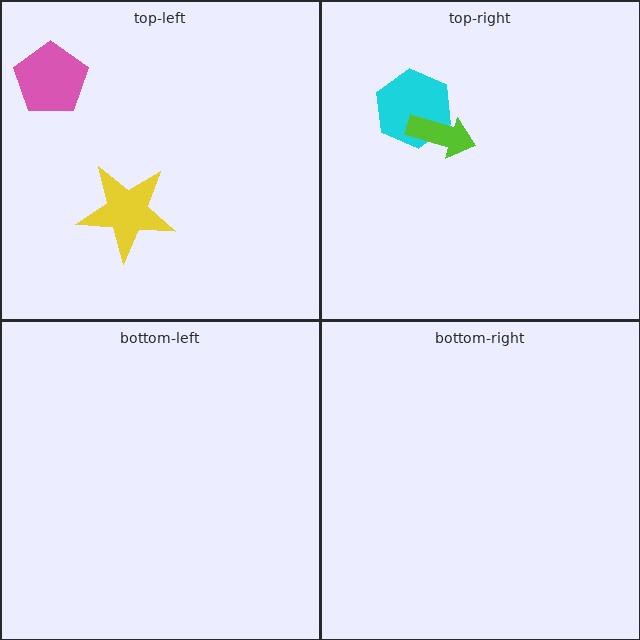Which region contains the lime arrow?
The top-right region.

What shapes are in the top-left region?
The pink pentagon, the yellow star.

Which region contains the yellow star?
The top-left region.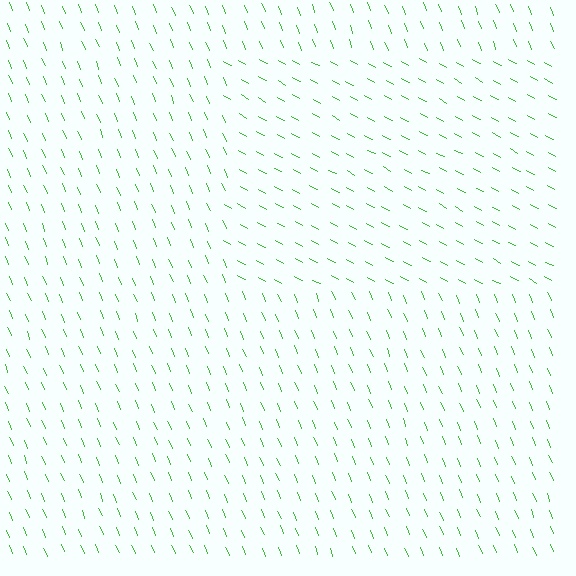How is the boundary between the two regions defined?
The boundary is defined purely by a change in line orientation (approximately 39 degrees difference). All lines are the same color and thickness.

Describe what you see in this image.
The image is filled with small green line segments. A rectangle region in the image has lines oriented differently from the surrounding lines, creating a visible texture boundary.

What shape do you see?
I see a rectangle.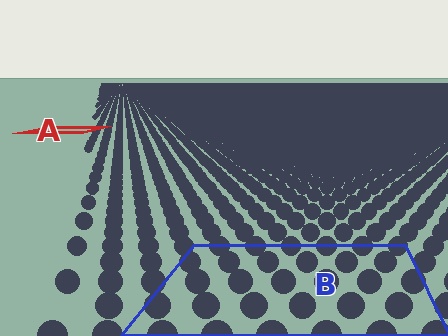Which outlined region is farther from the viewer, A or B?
Region A is farther from the viewer — the texture elements inside it appear smaller and more densely packed.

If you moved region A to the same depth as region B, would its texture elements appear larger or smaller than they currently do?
They would appear larger. At a closer depth, the same texture elements are projected at a bigger on-screen size.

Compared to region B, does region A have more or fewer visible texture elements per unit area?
Region A has more texture elements per unit area — they are packed more densely because it is farther away.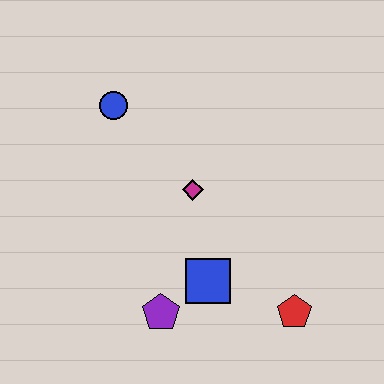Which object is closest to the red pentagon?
The blue square is closest to the red pentagon.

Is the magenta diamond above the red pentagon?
Yes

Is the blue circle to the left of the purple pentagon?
Yes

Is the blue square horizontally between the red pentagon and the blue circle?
Yes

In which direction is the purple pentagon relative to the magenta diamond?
The purple pentagon is below the magenta diamond.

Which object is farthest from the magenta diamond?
The red pentagon is farthest from the magenta diamond.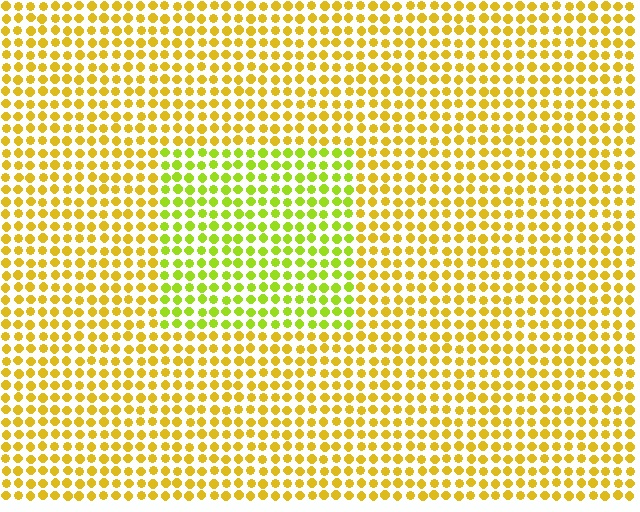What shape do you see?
I see a rectangle.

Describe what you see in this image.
The image is filled with small yellow elements in a uniform arrangement. A rectangle-shaped region is visible where the elements are tinted to a slightly different hue, forming a subtle color boundary.